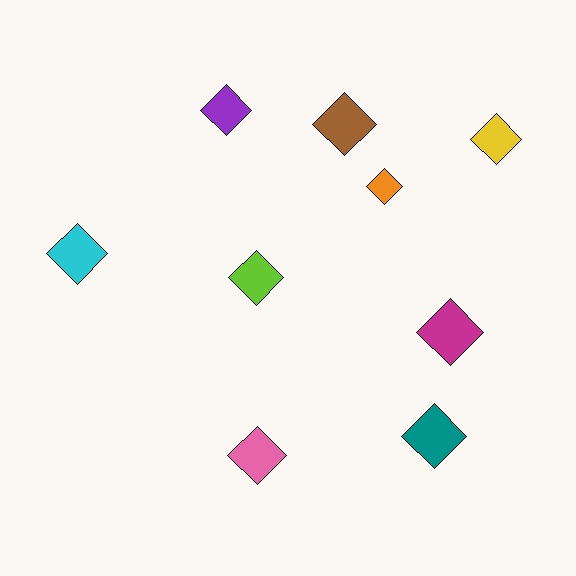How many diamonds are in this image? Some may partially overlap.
There are 9 diamonds.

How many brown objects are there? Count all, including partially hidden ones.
There is 1 brown object.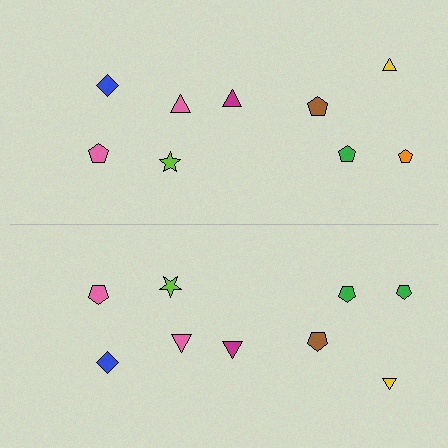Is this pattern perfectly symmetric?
No, the pattern is not perfectly symmetric. The green pentagon on the bottom side breaks the symmetry — its mirror counterpart is orange.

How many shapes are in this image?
There are 18 shapes in this image.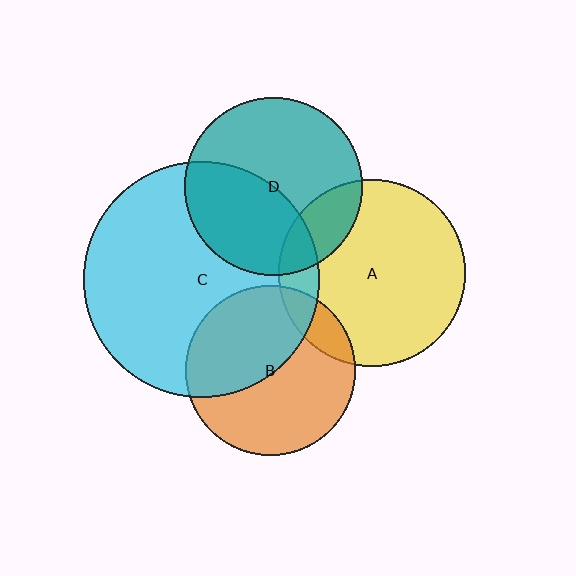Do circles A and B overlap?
Yes.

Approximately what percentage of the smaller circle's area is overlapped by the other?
Approximately 10%.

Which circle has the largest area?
Circle C (cyan).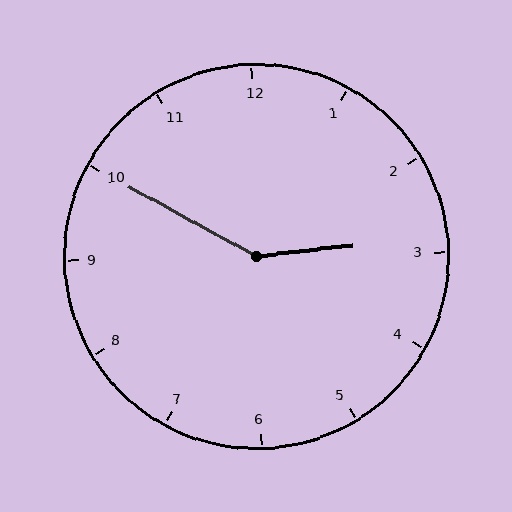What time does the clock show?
2:50.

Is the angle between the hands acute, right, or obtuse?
It is obtuse.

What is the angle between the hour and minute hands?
Approximately 145 degrees.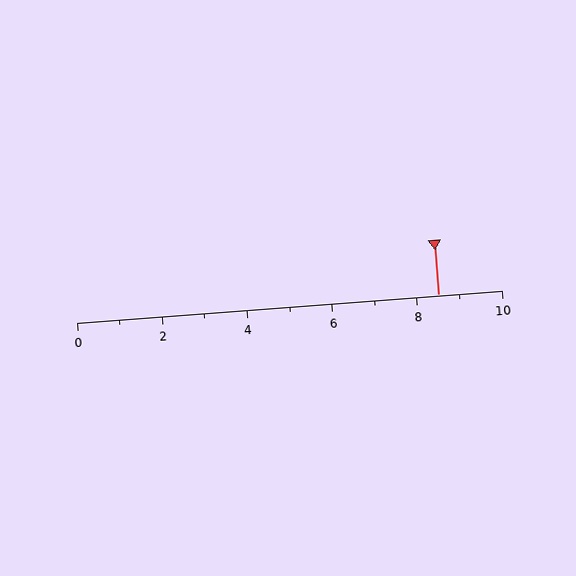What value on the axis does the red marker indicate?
The marker indicates approximately 8.5.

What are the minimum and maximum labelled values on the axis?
The axis runs from 0 to 10.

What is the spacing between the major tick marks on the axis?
The major ticks are spaced 2 apart.